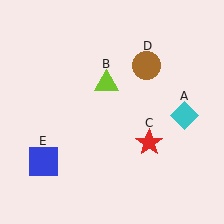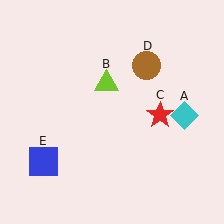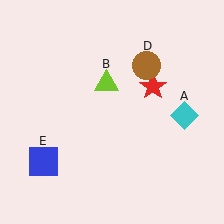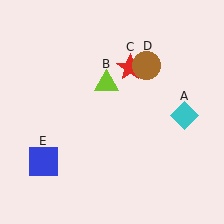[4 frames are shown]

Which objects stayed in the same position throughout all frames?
Cyan diamond (object A) and lime triangle (object B) and brown circle (object D) and blue square (object E) remained stationary.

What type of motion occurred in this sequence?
The red star (object C) rotated counterclockwise around the center of the scene.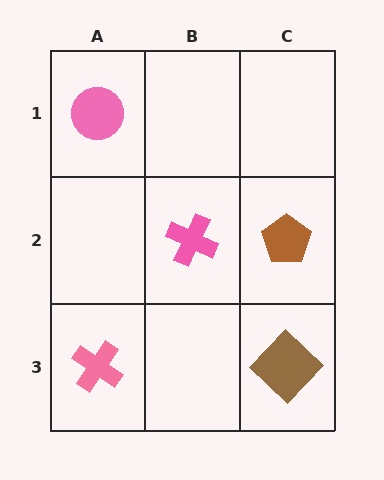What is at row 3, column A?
A pink cross.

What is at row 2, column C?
A brown pentagon.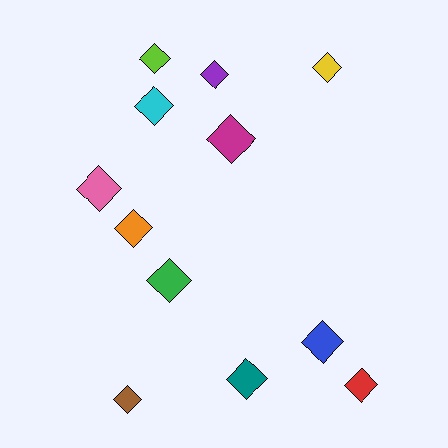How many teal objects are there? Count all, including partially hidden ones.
There is 1 teal object.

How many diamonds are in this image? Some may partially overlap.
There are 12 diamonds.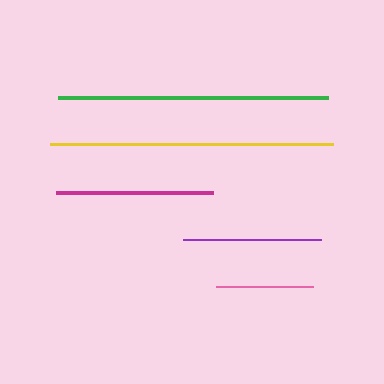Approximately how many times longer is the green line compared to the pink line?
The green line is approximately 2.8 times the length of the pink line.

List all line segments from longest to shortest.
From longest to shortest: yellow, green, magenta, purple, pink.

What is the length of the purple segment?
The purple segment is approximately 138 pixels long.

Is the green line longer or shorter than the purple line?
The green line is longer than the purple line.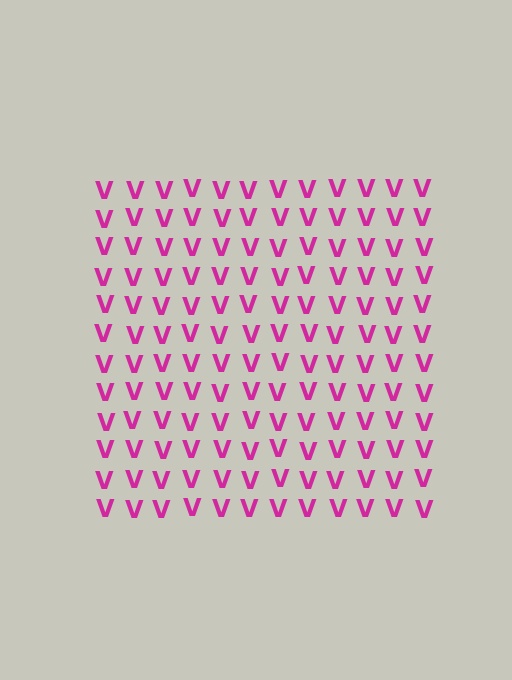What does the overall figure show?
The overall figure shows a square.